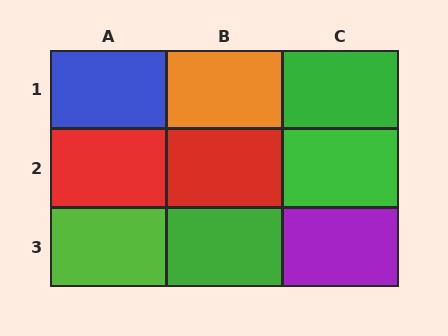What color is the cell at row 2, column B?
Red.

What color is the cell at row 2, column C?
Green.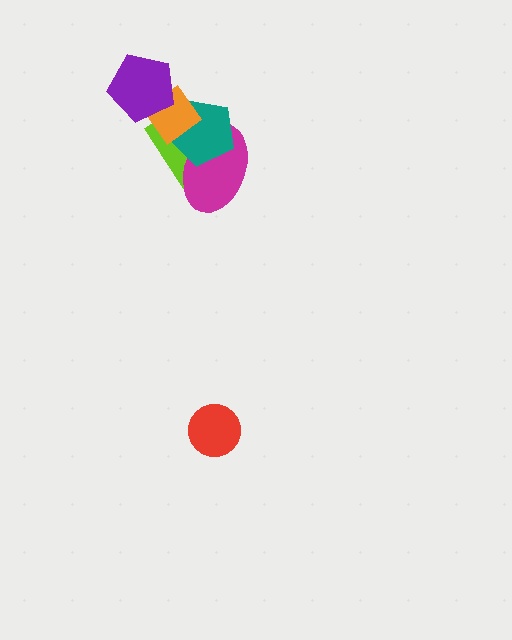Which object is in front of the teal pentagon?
The orange diamond is in front of the teal pentagon.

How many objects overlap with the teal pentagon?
3 objects overlap with the teal pentagon.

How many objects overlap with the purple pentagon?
1 object overlaps with the purple pentagon.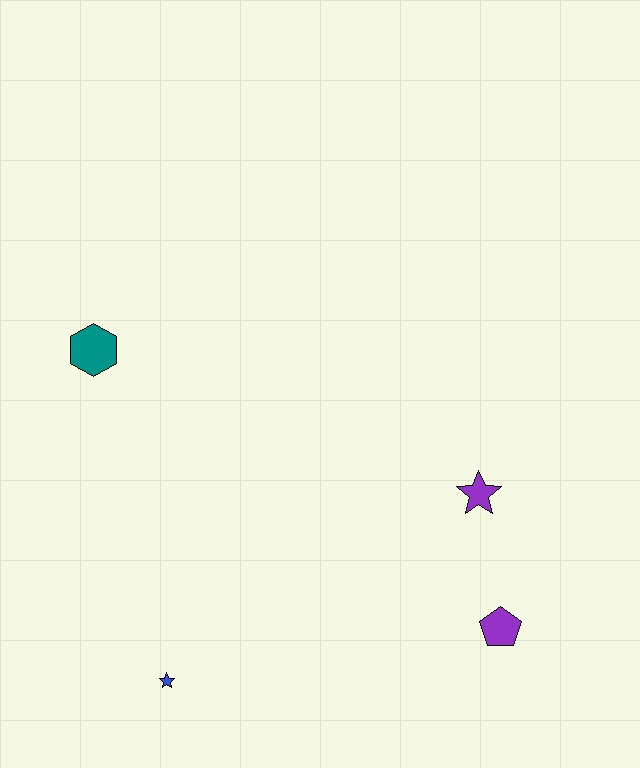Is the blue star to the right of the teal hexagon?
Yes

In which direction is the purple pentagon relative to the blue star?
The purple pentagon is to the right of the blue star.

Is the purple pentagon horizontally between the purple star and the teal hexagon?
No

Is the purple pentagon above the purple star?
No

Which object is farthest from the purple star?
The teal hexagon is farthest from the purple star.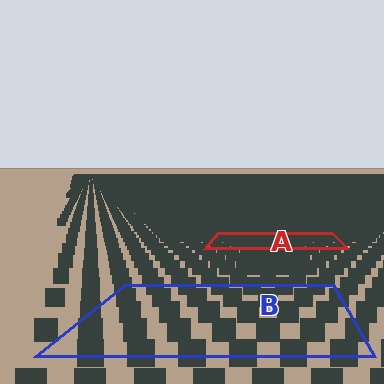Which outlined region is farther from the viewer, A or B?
Region A is farther from the viewer — the texture elements inside it appear smaller and more densely packed.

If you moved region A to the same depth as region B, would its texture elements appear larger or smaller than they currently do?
They would appear larger. At a closer depth, the same texture elements are projected at a bigger on-screen size.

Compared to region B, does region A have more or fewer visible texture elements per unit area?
Region A has more texture elements per unit area — they are packed more densely because it is farther away.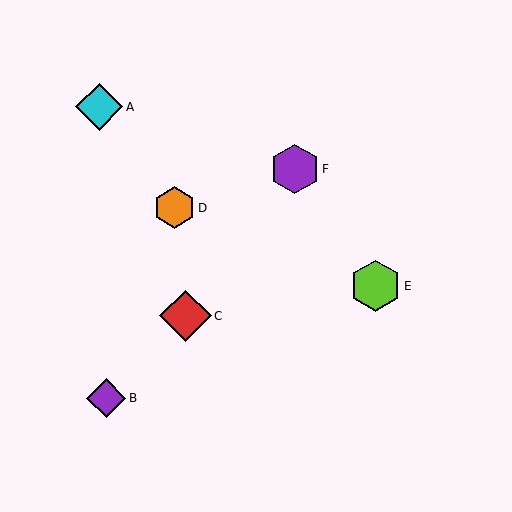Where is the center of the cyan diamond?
The center of the cyan diamond is at (99, 107).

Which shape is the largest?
The lime hexagon (labeled E) is the largest.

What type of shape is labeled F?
Shape F is a purple hexagon.